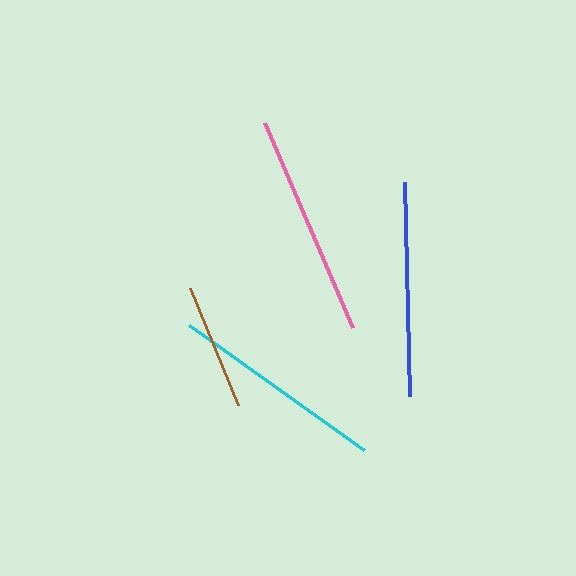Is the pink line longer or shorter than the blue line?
The pink line is longer than the blue line.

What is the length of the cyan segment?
The cyan segment is approximately 215 pixels long.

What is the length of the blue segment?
The blue segment is approximately 214 pixels long.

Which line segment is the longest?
The pink line is the longest at approximately 223 pixels.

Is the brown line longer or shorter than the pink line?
The pink line is longer than the brown line.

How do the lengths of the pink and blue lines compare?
The pink and blue lines are approximately the same length.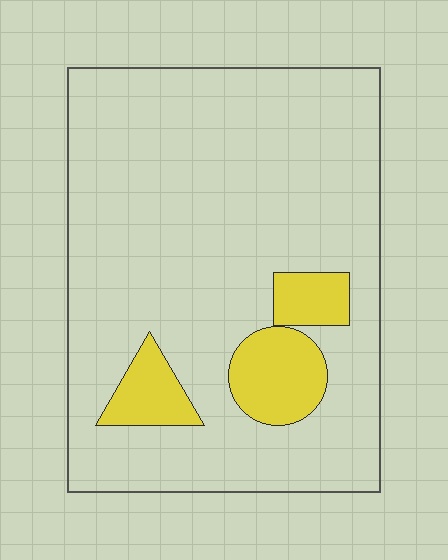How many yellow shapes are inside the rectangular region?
3.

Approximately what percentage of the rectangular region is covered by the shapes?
Approximately 15%.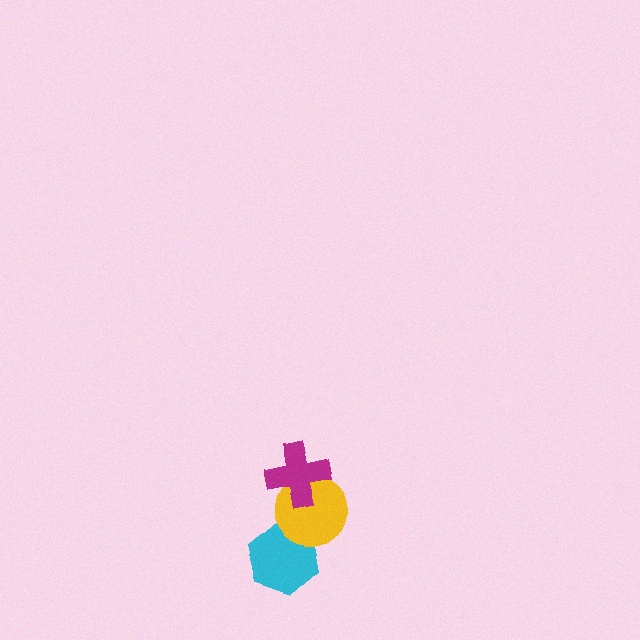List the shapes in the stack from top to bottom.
From top to bottom: the magenta cross, the yellow circle, the cyan hexagon.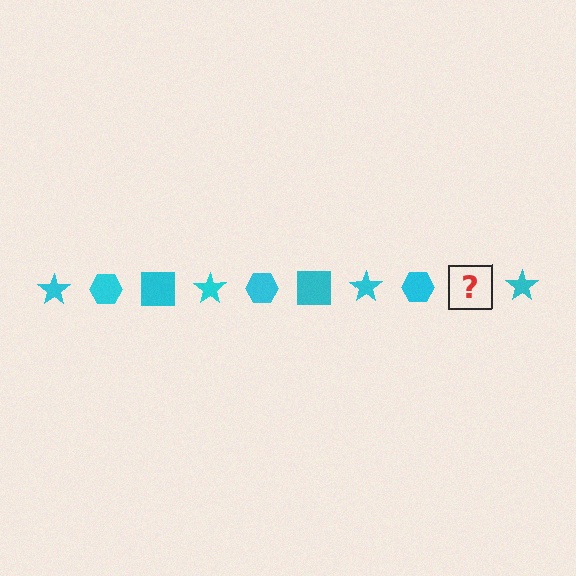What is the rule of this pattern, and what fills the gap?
The rule is that the pattern cycles through star, hexagon, square shapes in cyan. The gap should be filled with a cyan square.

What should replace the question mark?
The question mark should be replaced with a cyan square.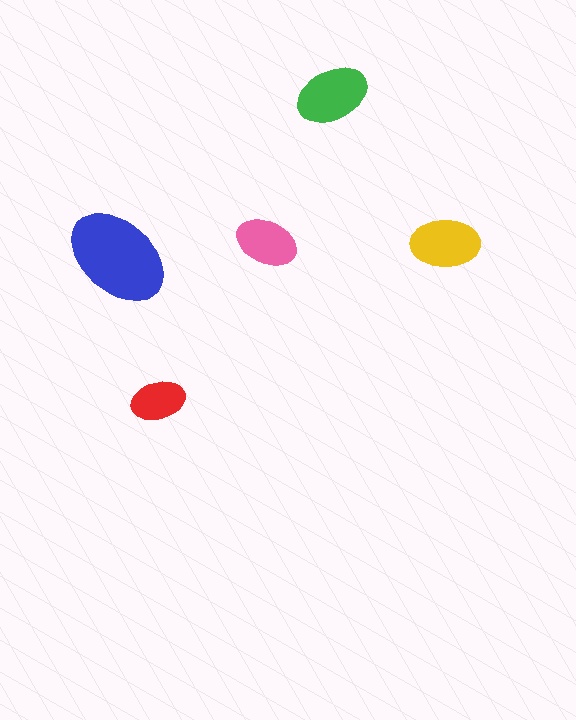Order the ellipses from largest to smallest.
the blue one, the green one, the yellow one, the pink one, the red one.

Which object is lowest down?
The red ellipse is bottommost.